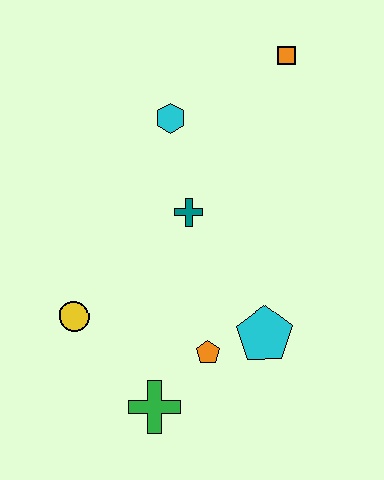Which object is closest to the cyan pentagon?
The orange pentagon is closest to the cyan pentagon.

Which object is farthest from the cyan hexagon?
The green cross is farthest from the cyan hexagon.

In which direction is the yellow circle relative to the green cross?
The yellow circle is above the green cross.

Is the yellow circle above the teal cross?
No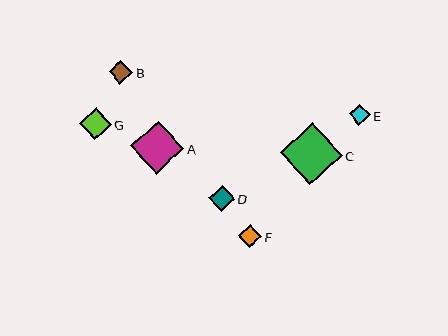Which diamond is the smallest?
Diamond E is the smallest with a size of approximately 20 pixels.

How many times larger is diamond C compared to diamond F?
Diamond C is approximately 2.6 times the size of diamond F.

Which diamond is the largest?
Diamond C is the largest with a size of approximately 61 pixels.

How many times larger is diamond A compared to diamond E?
Diamond A is approximately 2.6 times the size of diamond E.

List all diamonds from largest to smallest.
From largest to smallest: C, A, G, D, B, F, E.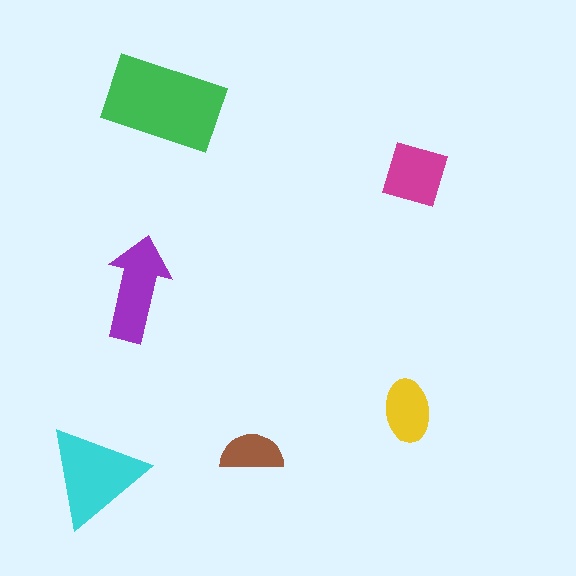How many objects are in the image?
There are 6 objects in the image.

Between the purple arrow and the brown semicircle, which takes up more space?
The purple arrow.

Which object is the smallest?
The brown semicircle.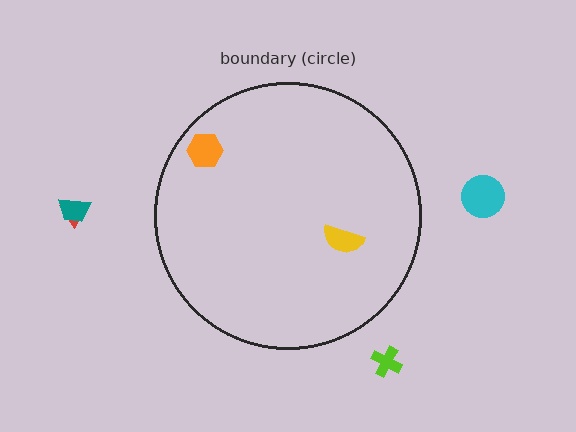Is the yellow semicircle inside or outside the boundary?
Inside.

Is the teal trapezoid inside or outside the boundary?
Outside.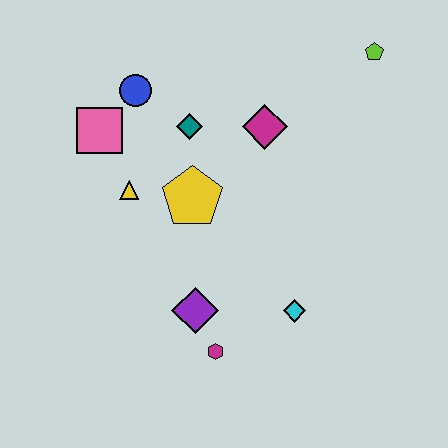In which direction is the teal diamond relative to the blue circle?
The teal diamond is to the right of the blue circle.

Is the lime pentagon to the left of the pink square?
No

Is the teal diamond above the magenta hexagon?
Yes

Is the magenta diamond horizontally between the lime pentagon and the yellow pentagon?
Yes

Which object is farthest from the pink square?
The lime pentagon is farthest from the pink square.